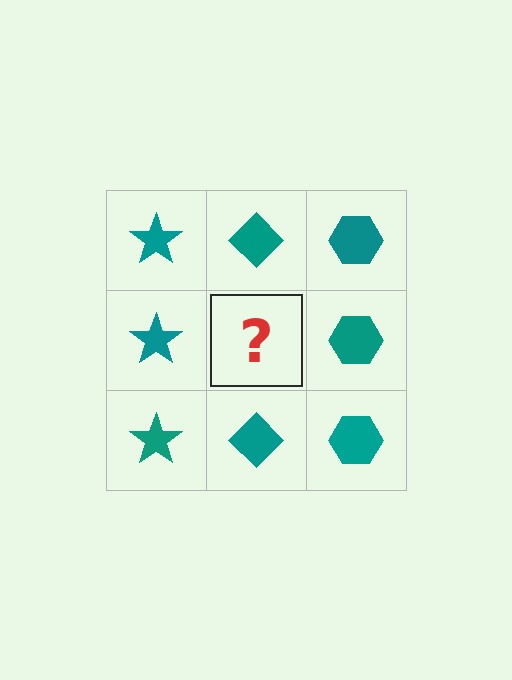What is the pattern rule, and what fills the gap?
The rule is that each column has a consistent shape. The gap should be filled with a teal diamond.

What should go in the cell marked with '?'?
The missing cell should contain a teal diamond.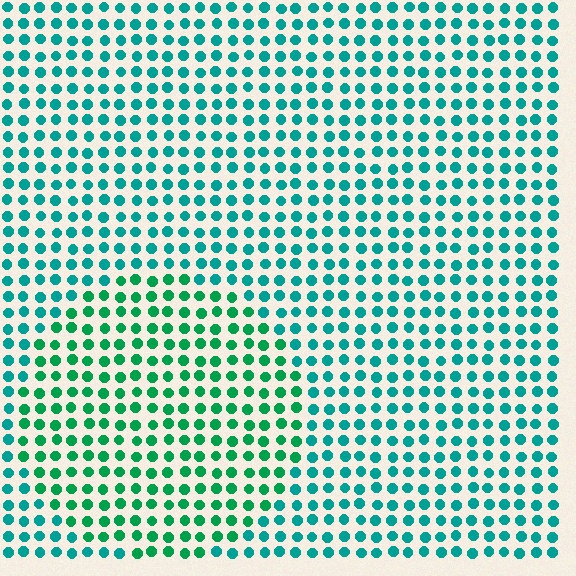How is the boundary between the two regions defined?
The boundary is defined purely by a slight shift in hue (about 28 degrees). Spacing, size, and orientation are identical on both sides.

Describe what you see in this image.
The image is filled with small teal elements in a uniform arrangement. A circle-shaped region is visible where the elements are tinted to a slightly different hue, forming a subtle color boundary.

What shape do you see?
I see a circle.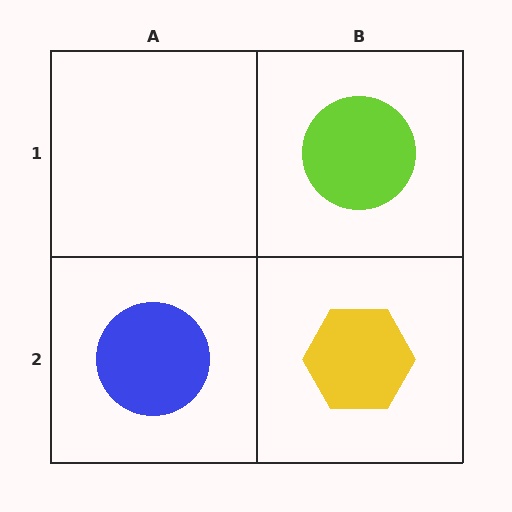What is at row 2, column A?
A blue circle.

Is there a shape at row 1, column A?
No, that cell is empty.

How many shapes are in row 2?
2 shapes.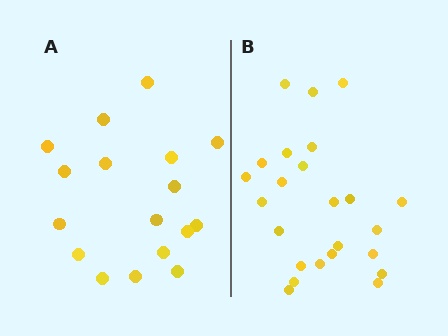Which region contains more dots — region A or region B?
Region B (the right region) has more dots.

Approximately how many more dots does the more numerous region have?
Region B has roughly 8 or so more dots than region A.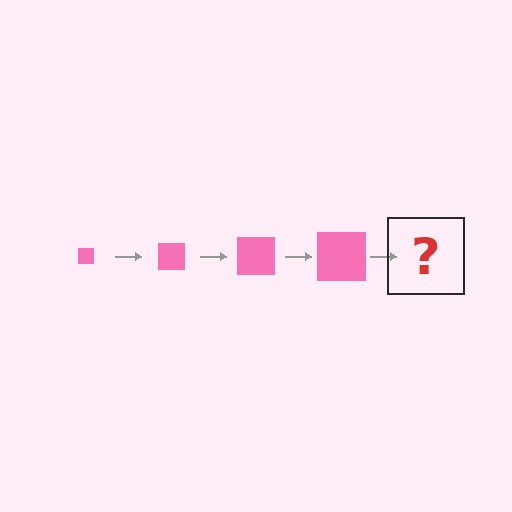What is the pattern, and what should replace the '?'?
The pattern is that the square gets progressively larger each step. The '?' should be a pink square, larger than the previous one.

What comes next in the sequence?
The next element should be a pink square, larger than the previous one.